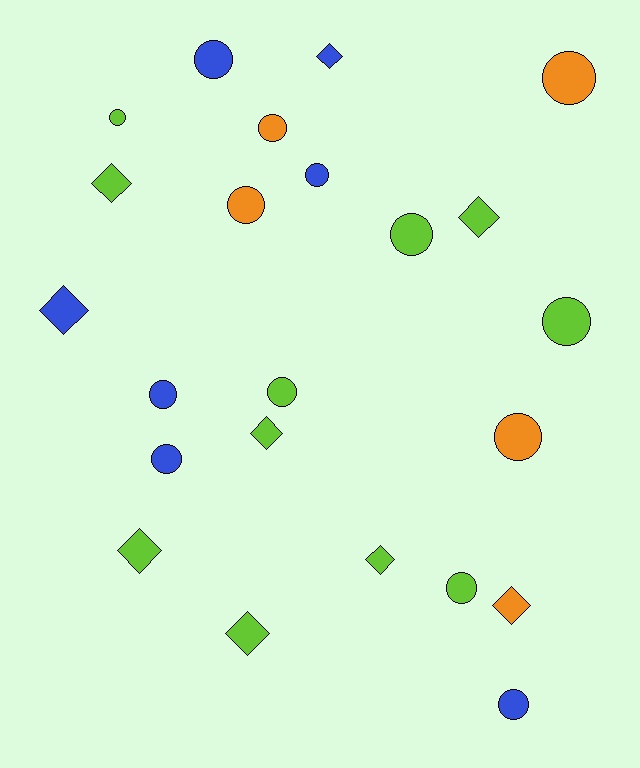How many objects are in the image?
There are 23 objects.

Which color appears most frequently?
Lime, with 11 objects.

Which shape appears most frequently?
Circle, with 14 objects.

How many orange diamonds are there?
There is 1 orange diamond.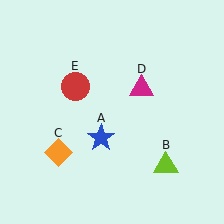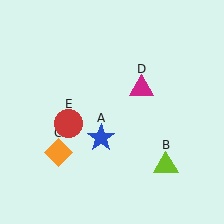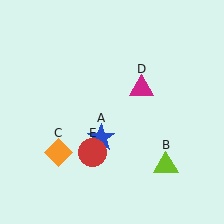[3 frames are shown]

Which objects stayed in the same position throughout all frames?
Blue star (object A) and lime triangle (object B) and orange diamond (object C) and magenta triangle (object D) remained stationary.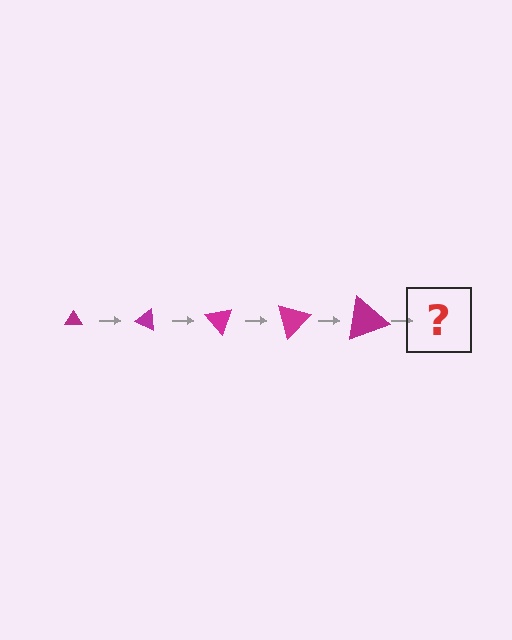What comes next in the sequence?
The next element should be a triangle, larger than the previous one and rotated 125 degrees from the start.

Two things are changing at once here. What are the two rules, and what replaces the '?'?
The two rules are that the triangle grows larger each step and it rotates 25 degrees each step. The '?' should be a triangle, larger than the previous one and rotated 125 degrees from the start.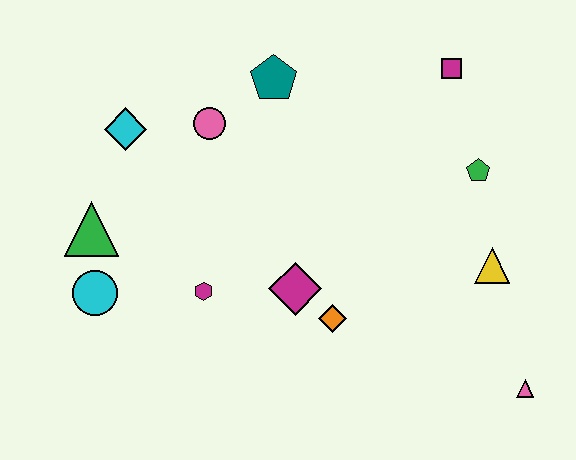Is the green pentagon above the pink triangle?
Yes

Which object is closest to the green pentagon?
The yellow triangle is closest to the green pentagon.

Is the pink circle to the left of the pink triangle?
Yes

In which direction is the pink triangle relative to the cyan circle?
The pink triangle is to the right of the cyan circle.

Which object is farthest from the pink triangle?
The cyan diamond is farthest from the pink triangle.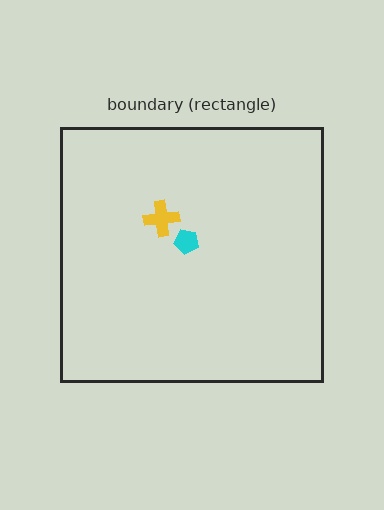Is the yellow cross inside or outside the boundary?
Inside.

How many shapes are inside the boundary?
2 inside, 0 outside.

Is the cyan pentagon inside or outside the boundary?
Inside.